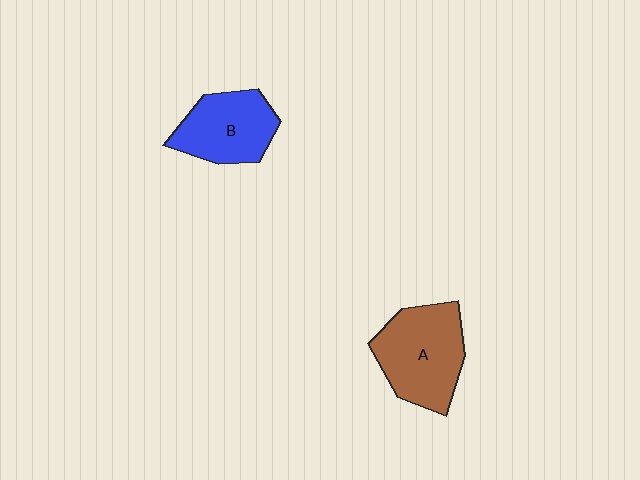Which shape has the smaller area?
Shape B (blue).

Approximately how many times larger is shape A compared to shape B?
Approximately 1.3 times.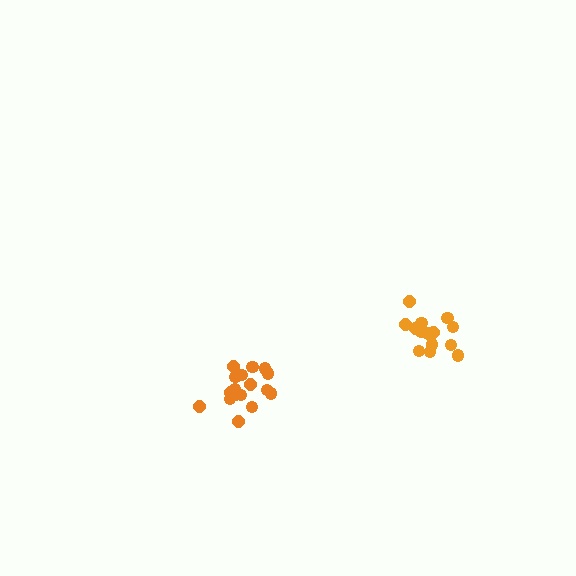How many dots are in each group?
Group 1: 17 dots, Group 2: 14 dots (31 total).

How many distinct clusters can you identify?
There are 2 distinct clusters.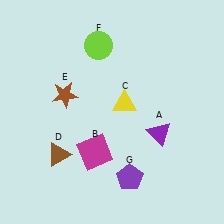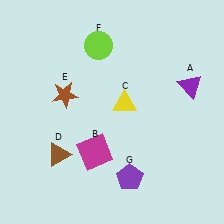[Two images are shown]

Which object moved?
The purple triangle (A) moved up.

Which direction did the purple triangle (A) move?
The purple triangle (A) moved up.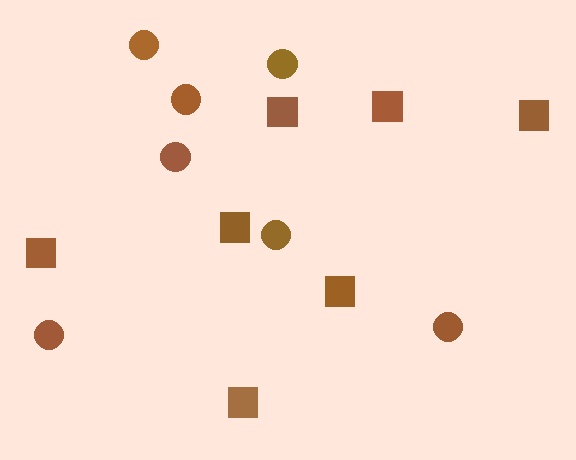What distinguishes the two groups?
There are 2 groups: one group of squares (7) and one group of circles (7).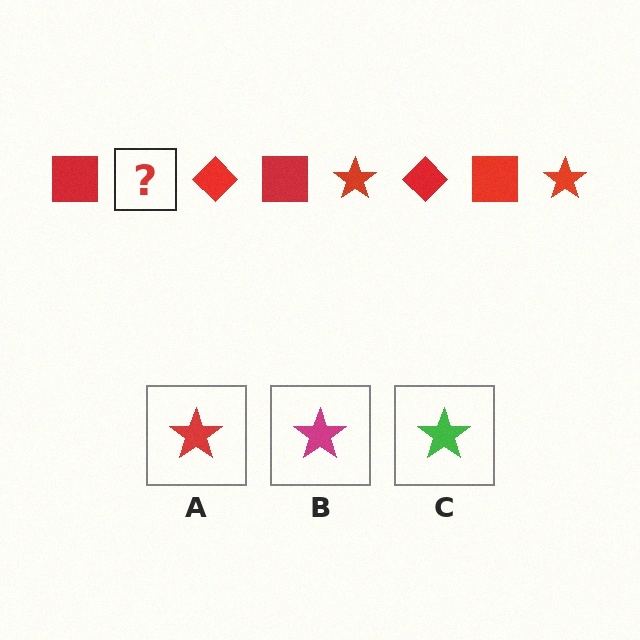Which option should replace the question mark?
Option A.